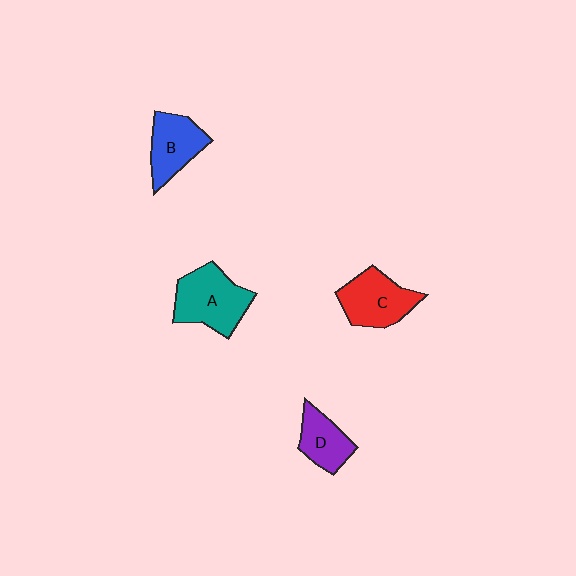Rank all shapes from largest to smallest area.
From largest to smallest: A (teal), C (red), B (blue), D (purple).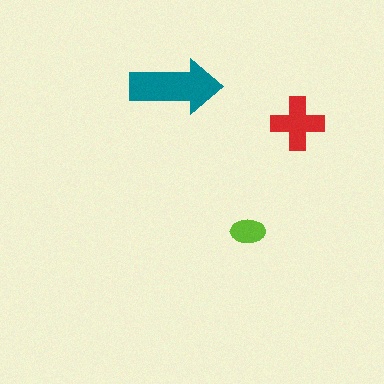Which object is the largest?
The teal arrow.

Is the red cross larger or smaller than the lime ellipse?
Larger.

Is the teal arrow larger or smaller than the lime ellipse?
Larger.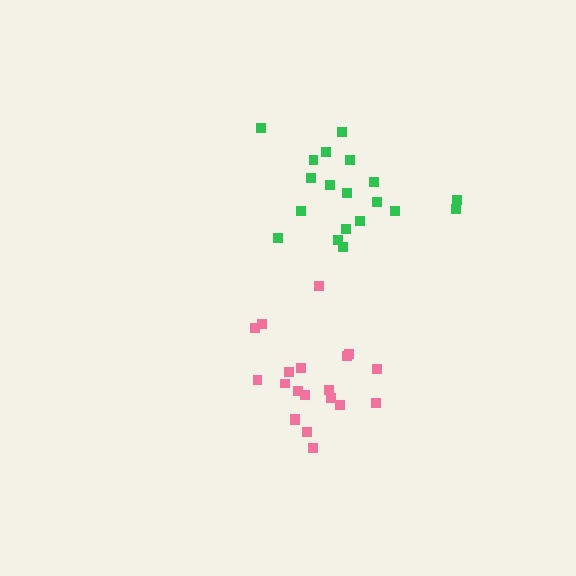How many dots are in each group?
Group 1: 20 dots, Group 2: 19 dots (39 total).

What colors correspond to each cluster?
The clusters are colored: pink, green.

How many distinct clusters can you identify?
There are 2 distinct clusters.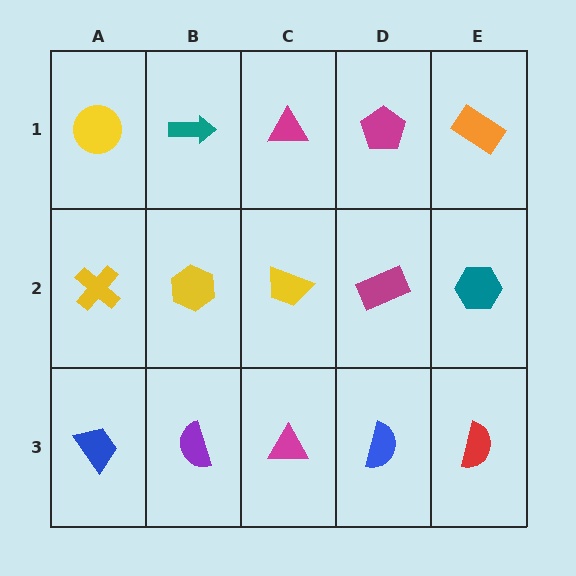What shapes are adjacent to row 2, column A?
A yellow circle (row 1, column A), a blue trapezoid (row 3, column A), a yellow hexagon (row 2, column B).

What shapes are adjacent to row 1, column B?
A yellow hexagon (row 2, column B), a yellow circle (row 1, column A), a magenta triangle (row 1, column C).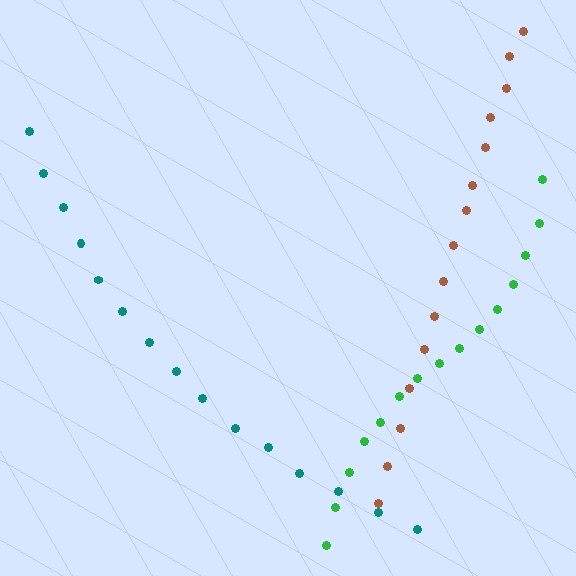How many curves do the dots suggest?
There are 3 distinct paths.